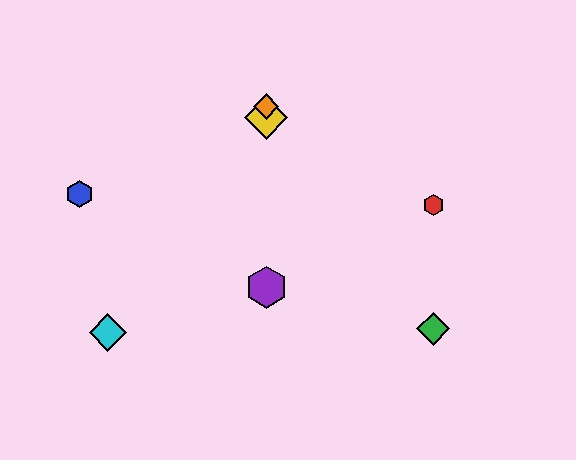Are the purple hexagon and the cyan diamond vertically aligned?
No, the purple hexagon is at x≈266 and the cyan diamond is at x≈108.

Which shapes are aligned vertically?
The yellow diamond, the purple hexagon, the orange diamond are aligned vertically.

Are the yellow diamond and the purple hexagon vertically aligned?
Yes, both are at x≈266.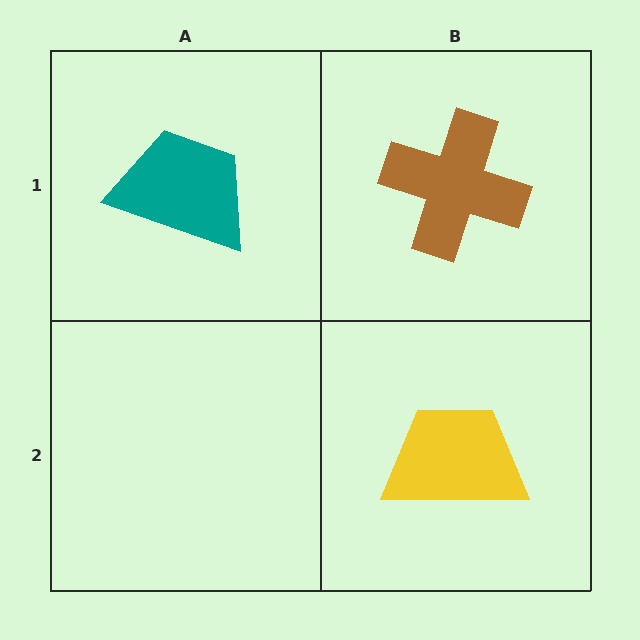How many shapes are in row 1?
2 shapes.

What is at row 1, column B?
A brown cross.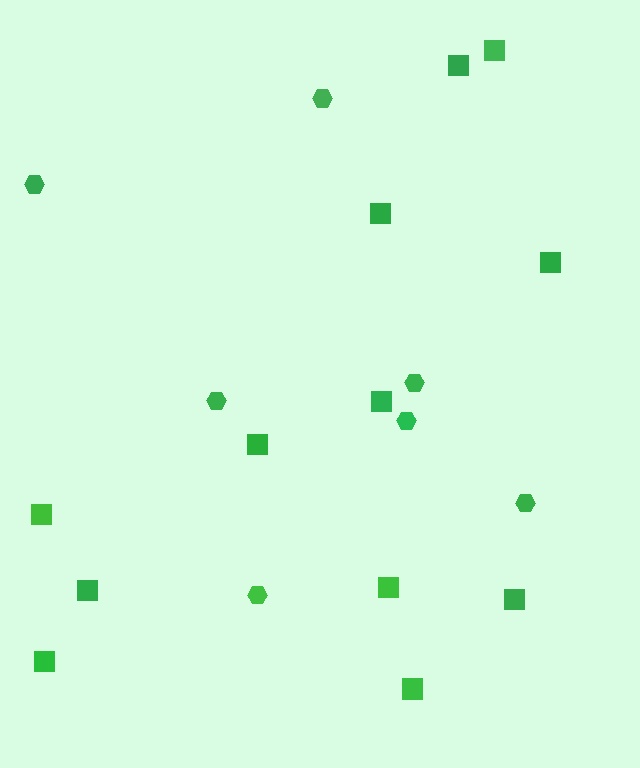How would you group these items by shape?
There are 2 groups: one group of squares (12) and one group of hexagons (7).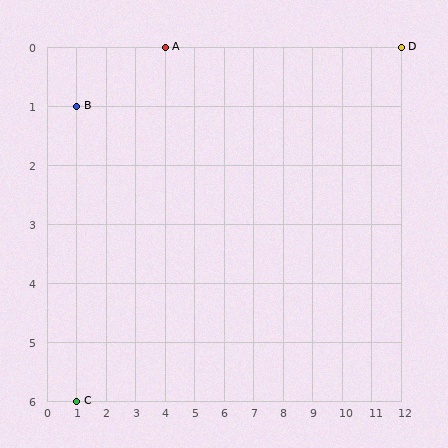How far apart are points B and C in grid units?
Points B and C are 5 rows apart.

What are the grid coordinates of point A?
Point A is at grid coordinates (4, 0).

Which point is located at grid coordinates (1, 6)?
Point C is at (1, 6).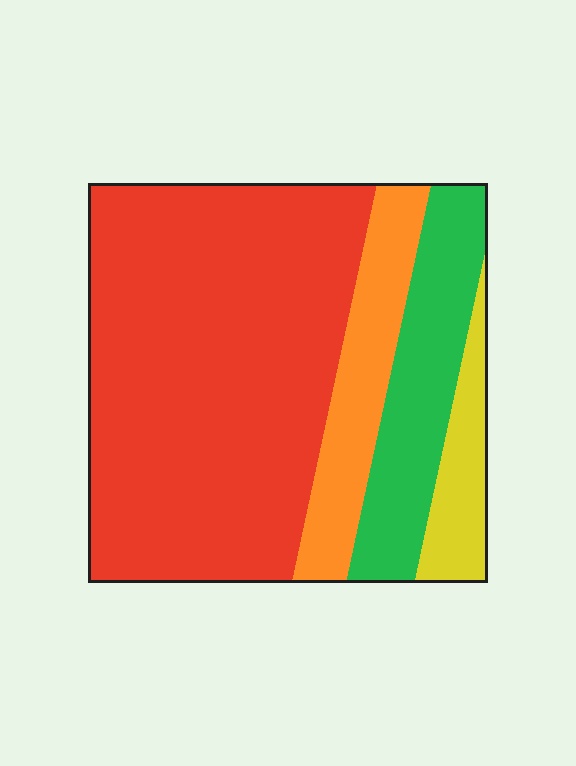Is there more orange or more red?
Red.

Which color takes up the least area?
Yellow, at roughly 10%.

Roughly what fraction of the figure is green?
Green covers roughly 15% of the figure.